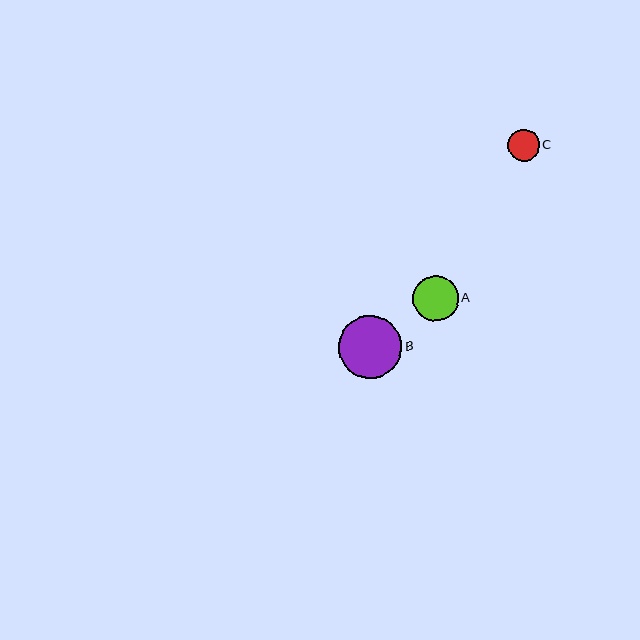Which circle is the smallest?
Circle C is the smallest with a size of approximately 32 pixels.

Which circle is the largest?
Circle B is the largest with a size of approximately 63 pixels.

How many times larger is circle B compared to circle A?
Circle B is approximately 1.4 times the size of circle A.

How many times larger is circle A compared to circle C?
Circle A is approximately 1.4 times the size of circle C.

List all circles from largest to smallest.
From largest to smallest: B, A, C.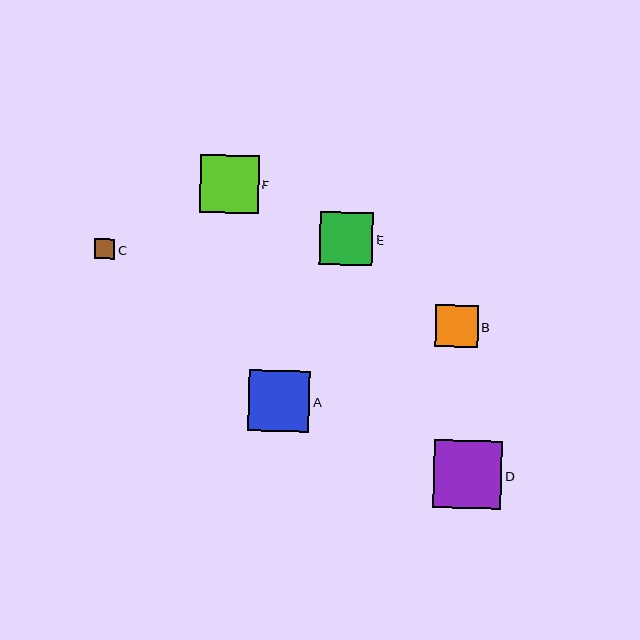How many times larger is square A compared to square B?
Square A is approximately 1.4 times the size of square B.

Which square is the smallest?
Square C is the smallest with a size of approximately 21 pixels.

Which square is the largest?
Square D is the largest with a size of approximately 68 pixels.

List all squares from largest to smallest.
From largest to smallest: D, A, F, E, B, C.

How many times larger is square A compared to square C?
Square A is approximately 3.0 times the size of square C.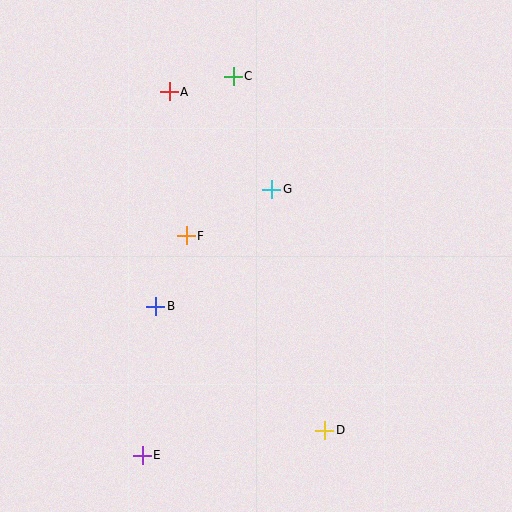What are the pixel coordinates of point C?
Point C is at (233, 76).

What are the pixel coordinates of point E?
Point E is at (142, 455).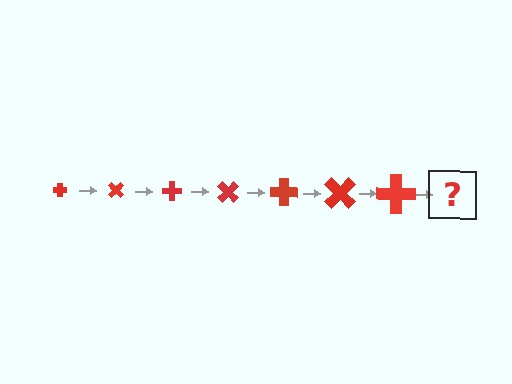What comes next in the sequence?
The next element should be a cross, larger than the previous one and rotated 315 degrees from the start.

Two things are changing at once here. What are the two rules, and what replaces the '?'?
The two rules are that the cross grows larger each step and it rotates 45 degrees each step. The '?' should be a cross, larger than the previous one and rotated 315 degrees from the start.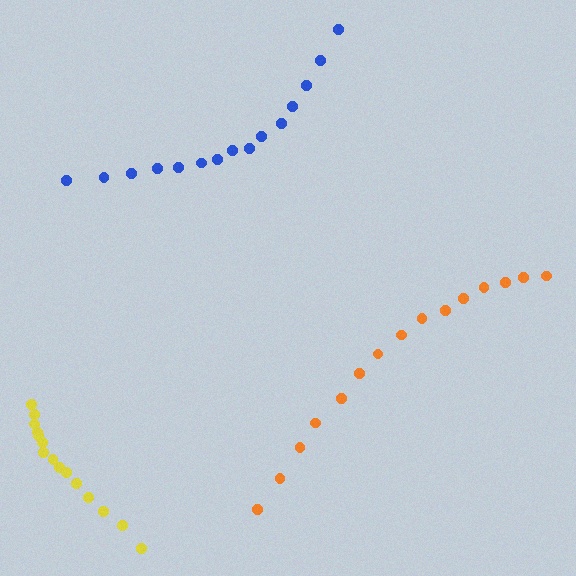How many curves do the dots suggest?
There are 3 distinct paths.